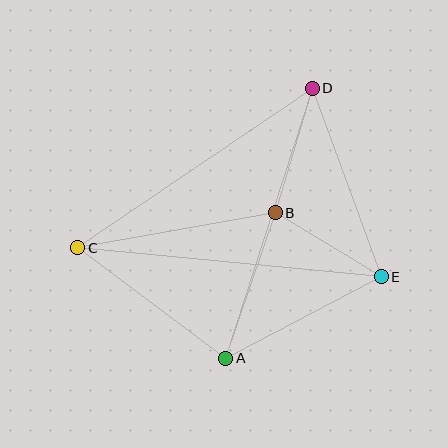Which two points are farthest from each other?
Points C and E are farthest from each other.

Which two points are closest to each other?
Points B and E are closest to each other.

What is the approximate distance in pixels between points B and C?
The distance between B and C is approximately 201 pixels.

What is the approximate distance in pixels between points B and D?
The distance between B and D is approximately 130 pixels.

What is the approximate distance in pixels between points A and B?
The distance between A and B is approximately 154 pixels.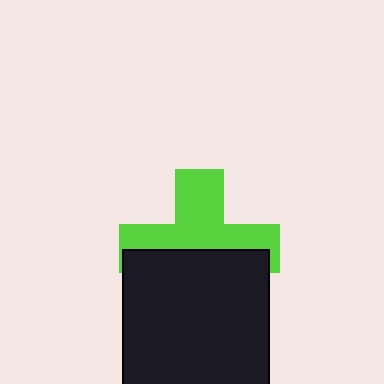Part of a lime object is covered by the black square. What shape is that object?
It is a cross.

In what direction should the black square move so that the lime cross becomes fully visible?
The black square should move down. That is the shortest direction to clear the overlap and leave the lime cross fully visible.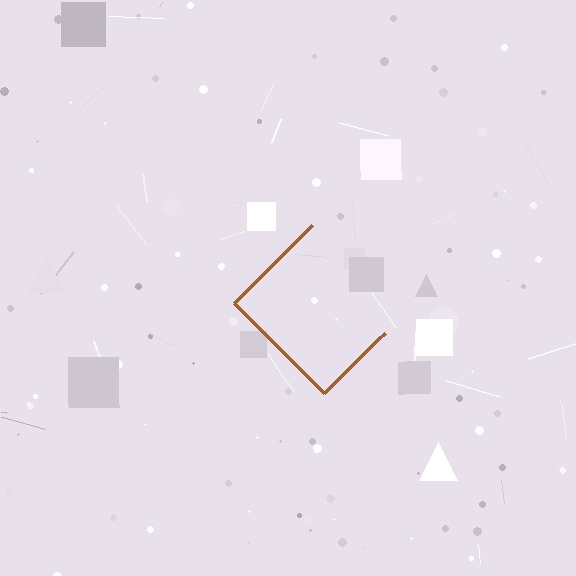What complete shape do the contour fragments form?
The contour fragments form a diamond.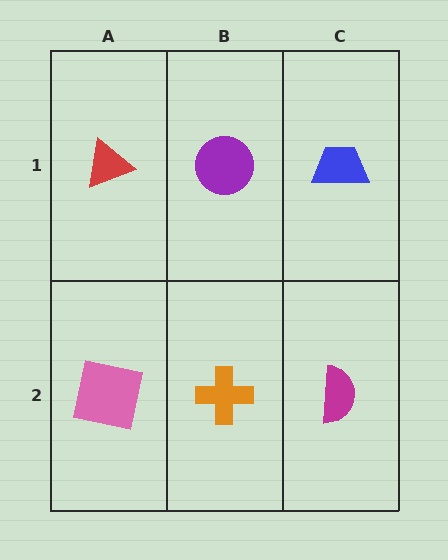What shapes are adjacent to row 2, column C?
A blue trapezoid (row 1, column C), an orange cross (row 2, column B).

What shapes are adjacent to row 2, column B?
A purple circle (row 1, column B), a pink square (row 2, column A), a magenta semicircle (row 2, column C).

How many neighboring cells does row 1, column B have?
3.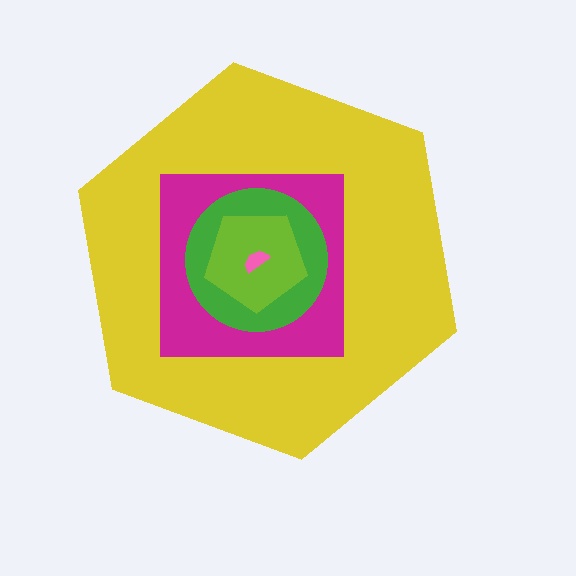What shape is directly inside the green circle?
The lime pentagon.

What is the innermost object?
The pink semicircle.